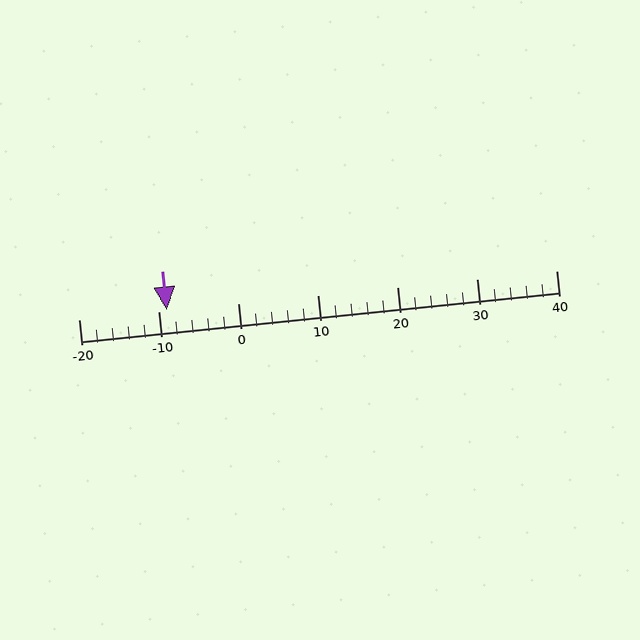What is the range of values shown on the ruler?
The ruler shows values from -20 to 40.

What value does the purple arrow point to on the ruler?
The purple arrow points to approximately -9.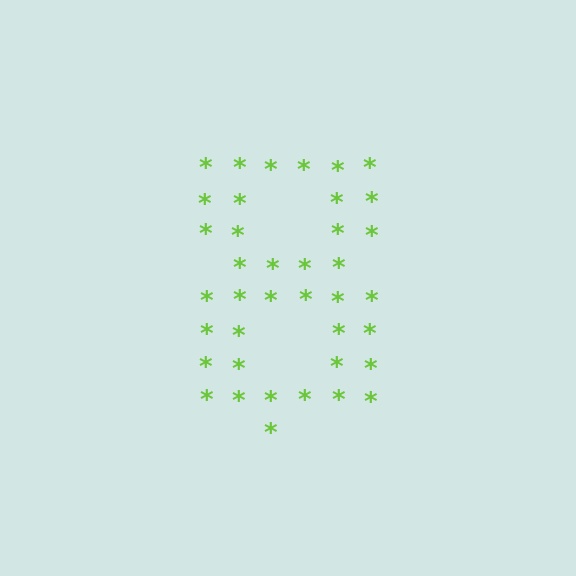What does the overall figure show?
The overall figure shows the digit 8.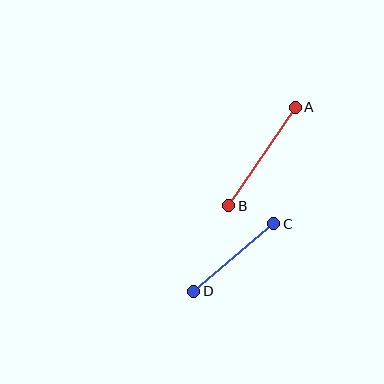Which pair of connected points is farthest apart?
Points A and B are farthest apart.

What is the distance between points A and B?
The distance is approximately 119 pixels.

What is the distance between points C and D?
The distance is approximately 105 pixels.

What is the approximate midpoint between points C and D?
The midpoint is at approximately (234, 258) pixels.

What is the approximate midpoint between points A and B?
The midpoint is at approximately (262, 156) pixels.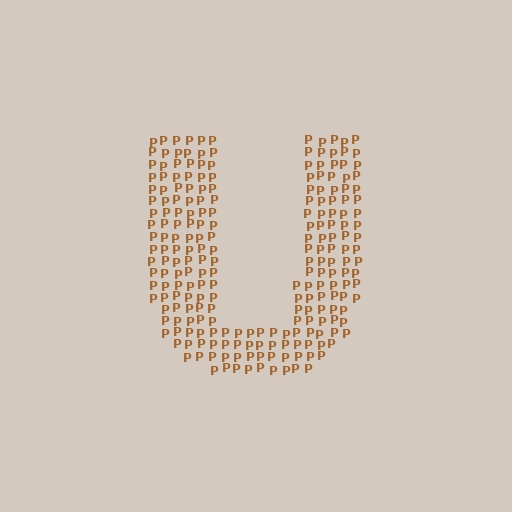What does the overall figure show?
The overall figure shows the letter U.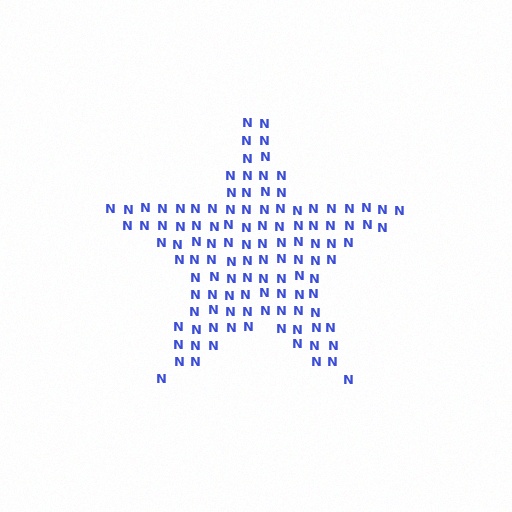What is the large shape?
The large shape is a star.